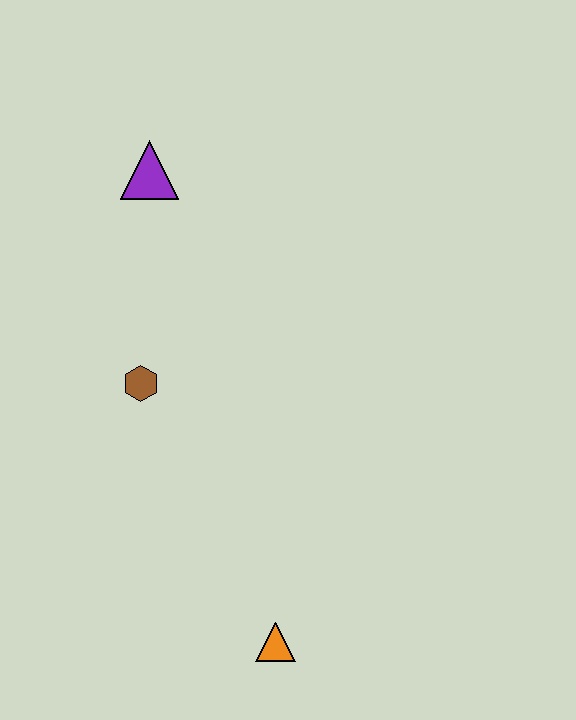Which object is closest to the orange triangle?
The brown hexagon is closest to the orange triangle.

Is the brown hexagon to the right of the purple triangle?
No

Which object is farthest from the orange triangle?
The purple triangle is farthest from the orange triangle.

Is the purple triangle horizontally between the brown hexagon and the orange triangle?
Yes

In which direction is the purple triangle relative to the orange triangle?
The purple triangle is above the orange triangle.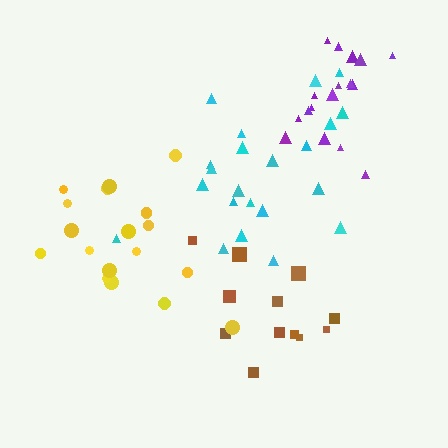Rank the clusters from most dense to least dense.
purple, brown, yellow, cyan.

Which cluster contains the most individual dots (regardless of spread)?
Cyan (22).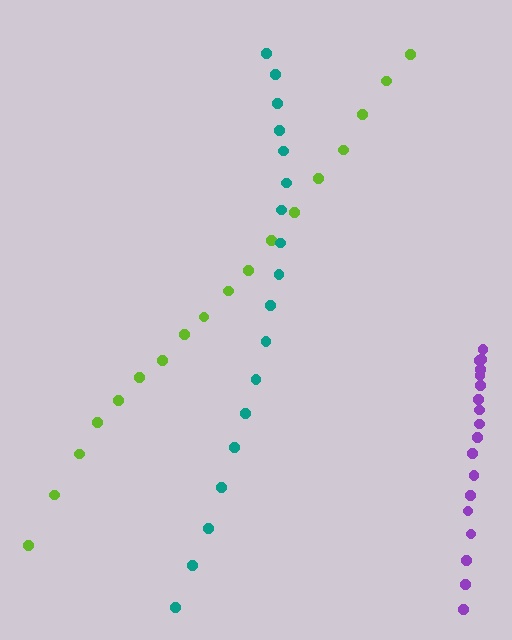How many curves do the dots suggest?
There are 3 distinct paths.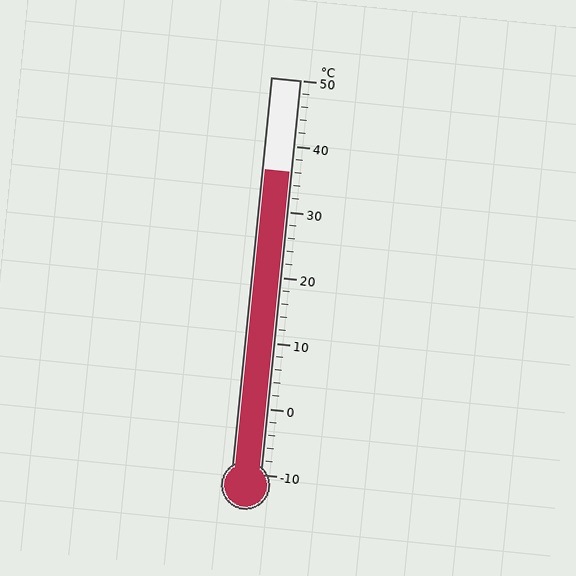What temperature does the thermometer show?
The thermometer shows approximately 36°C.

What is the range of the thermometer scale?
The thermometer scale ranges from -10°C to 50°C.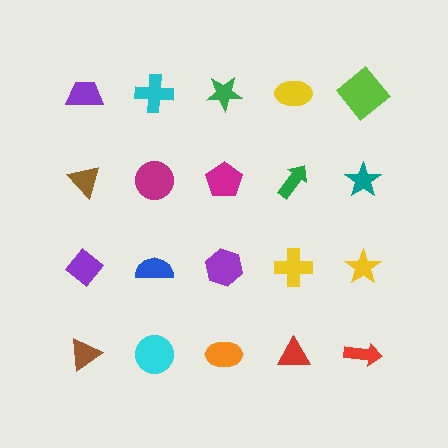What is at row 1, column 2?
A cyan cross.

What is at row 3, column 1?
A purple diamond.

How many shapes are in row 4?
5 shapes.